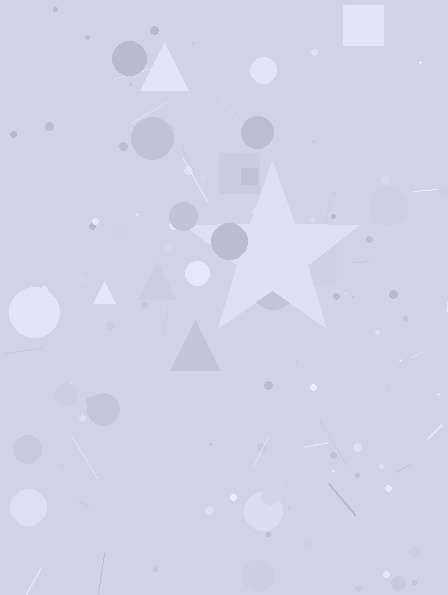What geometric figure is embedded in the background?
A star is embedded in the background.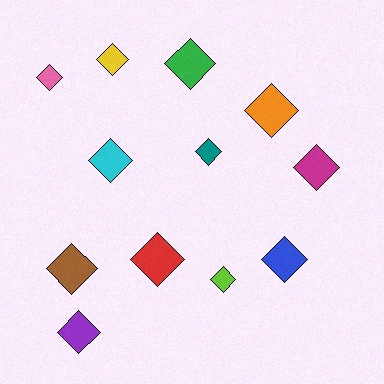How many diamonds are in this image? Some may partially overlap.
There are 12 diamonds.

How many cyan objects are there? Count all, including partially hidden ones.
There is 1 cyan object.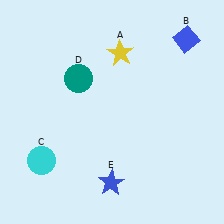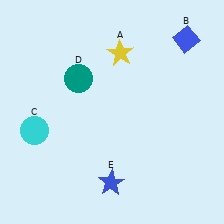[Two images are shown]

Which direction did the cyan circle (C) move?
The cyan circle (C) moved up.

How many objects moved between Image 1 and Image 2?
1 object moved between the two images.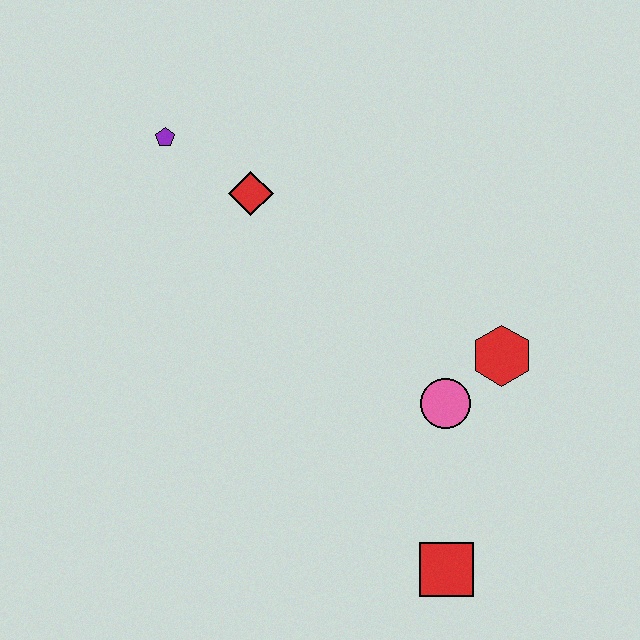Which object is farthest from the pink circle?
The purple pentagon is farthest from the pink circle.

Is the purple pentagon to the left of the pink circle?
Yes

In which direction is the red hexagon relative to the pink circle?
The red hexagon is to the right of the pink circle.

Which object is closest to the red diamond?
The purple pentagon is closest to the red diamond.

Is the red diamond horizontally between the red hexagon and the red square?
No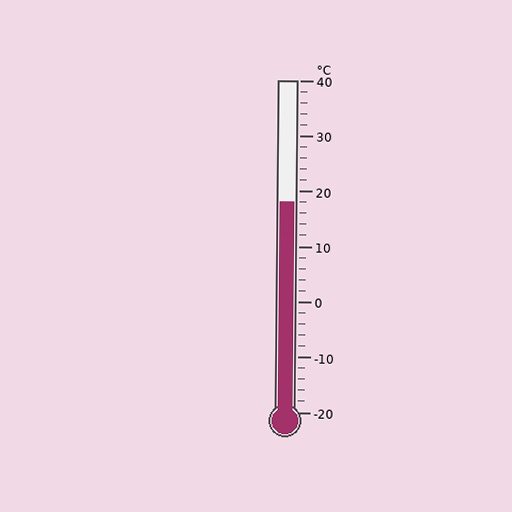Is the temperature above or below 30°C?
The temperature is below 30°C.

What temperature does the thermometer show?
The thermometer shows approximately 18°C.